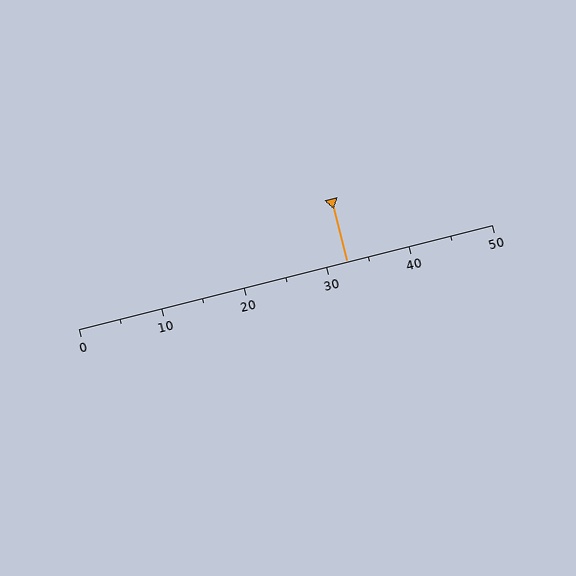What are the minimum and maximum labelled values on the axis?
The axis runs from 0 to 50.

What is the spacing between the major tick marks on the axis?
The major ticks are spaced 10 apart.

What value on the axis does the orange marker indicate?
The marker indicates approximately 32.5.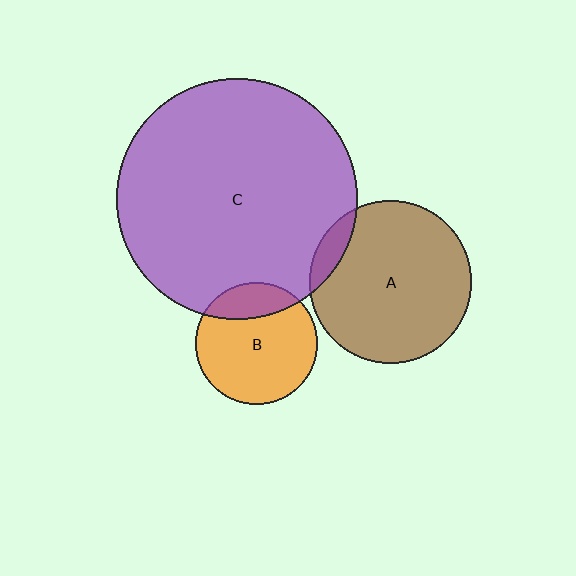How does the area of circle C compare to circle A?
Approximately 2.2 times.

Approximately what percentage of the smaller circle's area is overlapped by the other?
Approximately 10%.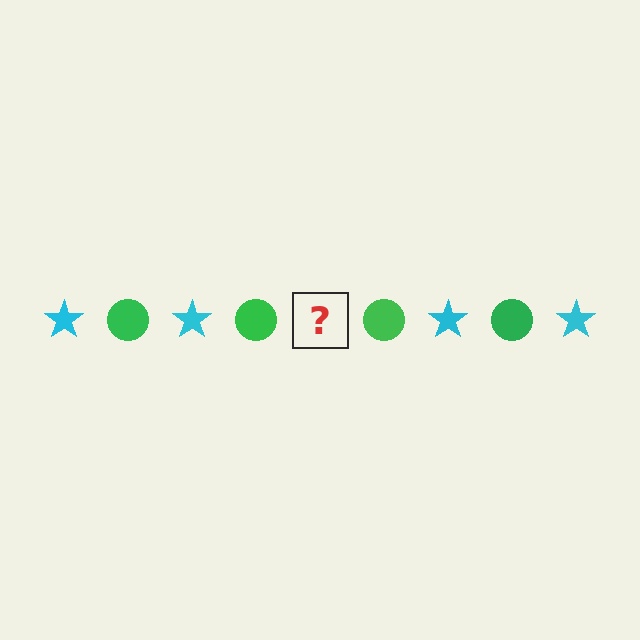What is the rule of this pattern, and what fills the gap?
The rule is that the pattern alternates between cyan star and green circle. The gap should be filled with a cyan star.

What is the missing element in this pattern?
The missing element is a cyan star.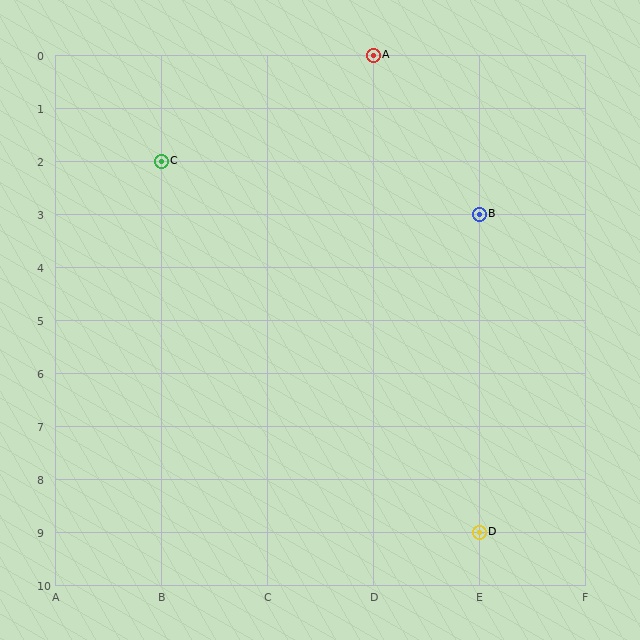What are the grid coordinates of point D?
Point D is at grid coordinates (E, 9).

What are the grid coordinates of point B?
Point B is at grid coordinates (E, 3).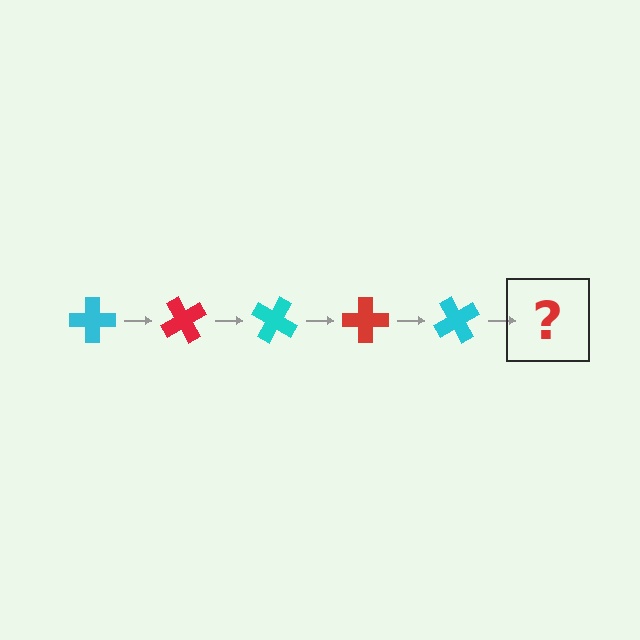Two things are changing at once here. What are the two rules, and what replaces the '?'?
The two rules are that it rotates 60 degrees each step and the color cycles through cyan and red. The '?' should be a red cross, rotated 300 degrees from the start.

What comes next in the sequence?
The next element should be a red cross, rotated 300 degrees from the start.